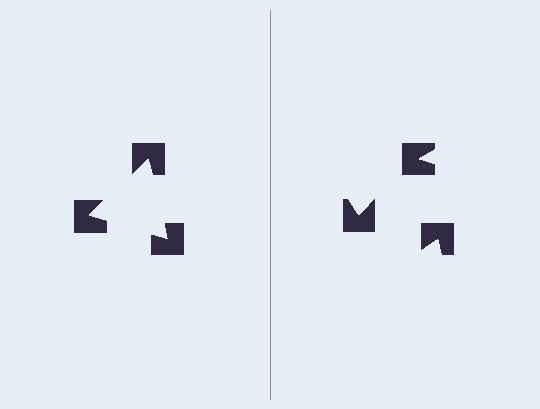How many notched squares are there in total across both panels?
6 — 3 on each side.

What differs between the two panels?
The notched squares are positioned identically on both sides; only the wedge orientations differ. On the left they align to a triangle; on the right they are misaligned.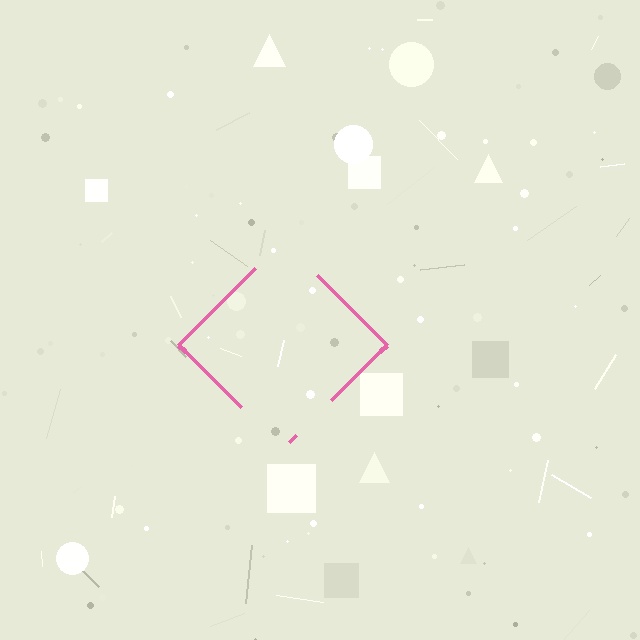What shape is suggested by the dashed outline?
The dashed outline suggests a diamond.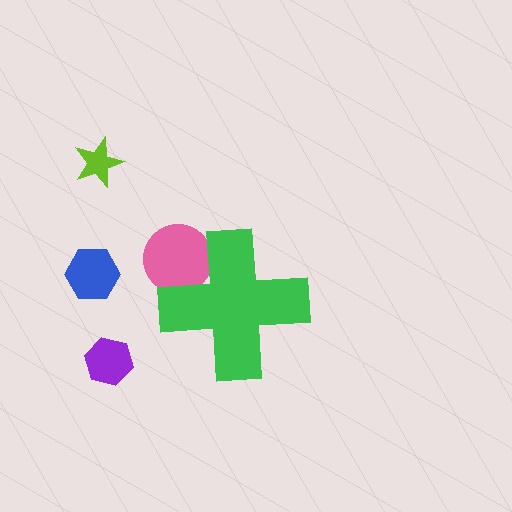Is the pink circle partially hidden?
Yes, the pink circle is partially hidden behind the green cross.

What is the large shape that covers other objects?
A green cross.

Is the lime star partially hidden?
No, the lime star is fully visible.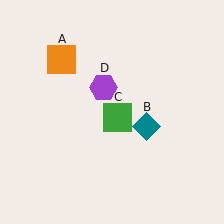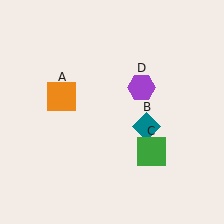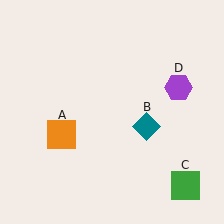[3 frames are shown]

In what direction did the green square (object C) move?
The green square (object C) moved down and to the right.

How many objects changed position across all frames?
3 objects changed position: orange square (object A), green square (object C), purple hexagon (object D).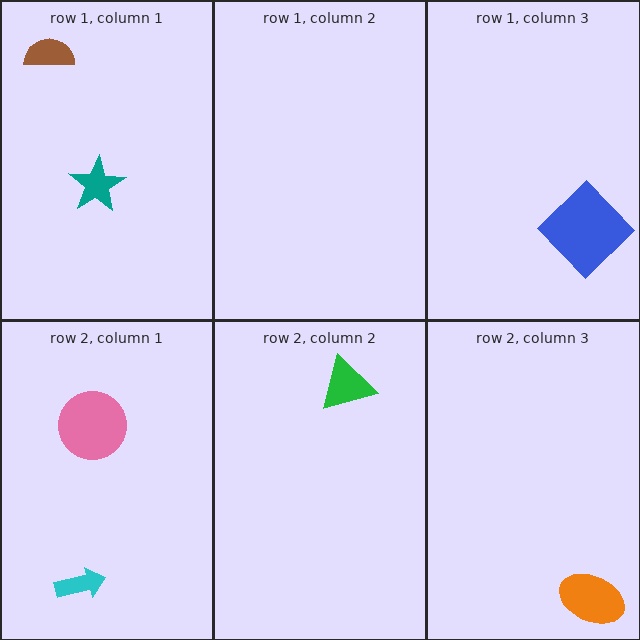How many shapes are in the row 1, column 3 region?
1.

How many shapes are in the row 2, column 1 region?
2.